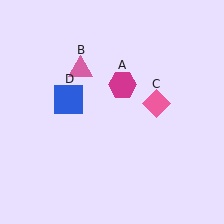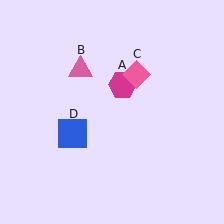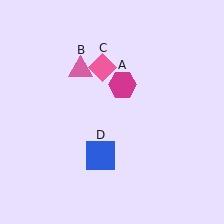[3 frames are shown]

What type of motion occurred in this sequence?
The pink diamond (object C), blue square (object D) rotated counterclockwise around the center of the scene.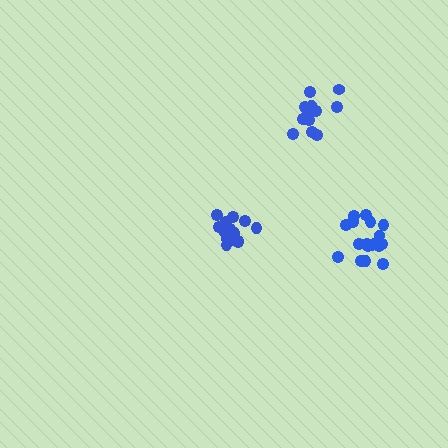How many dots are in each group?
Group 1: 12 dots, Group 2: 16 dots, Group 3: 18 dots (46 total).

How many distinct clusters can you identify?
There are 3 distinct clusters.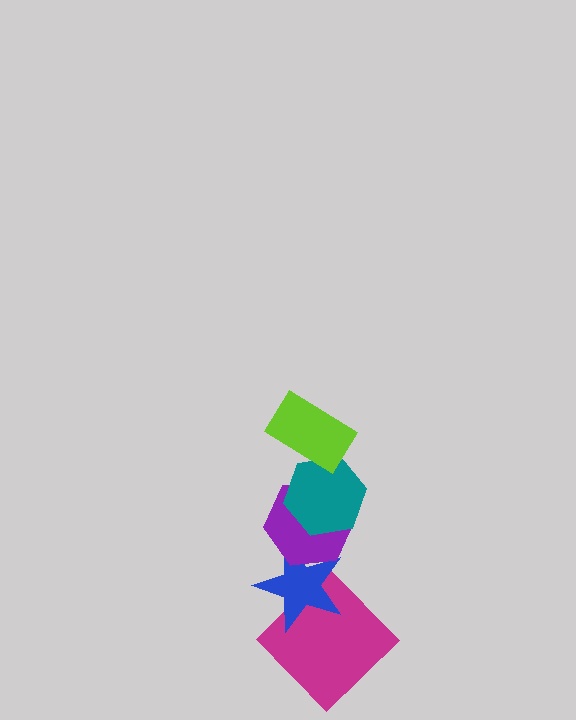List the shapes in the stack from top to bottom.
From top to bottom: the lime rectangle, the teal hexagon, the purple hexagon, the blue star, the magenta diamond.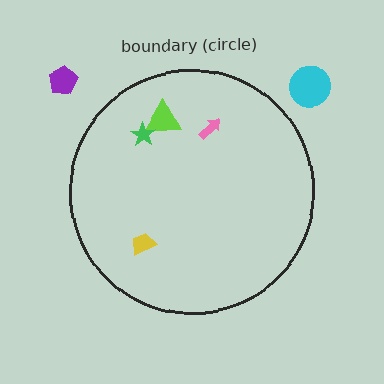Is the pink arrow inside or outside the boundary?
Inside.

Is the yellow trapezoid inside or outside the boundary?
Inside.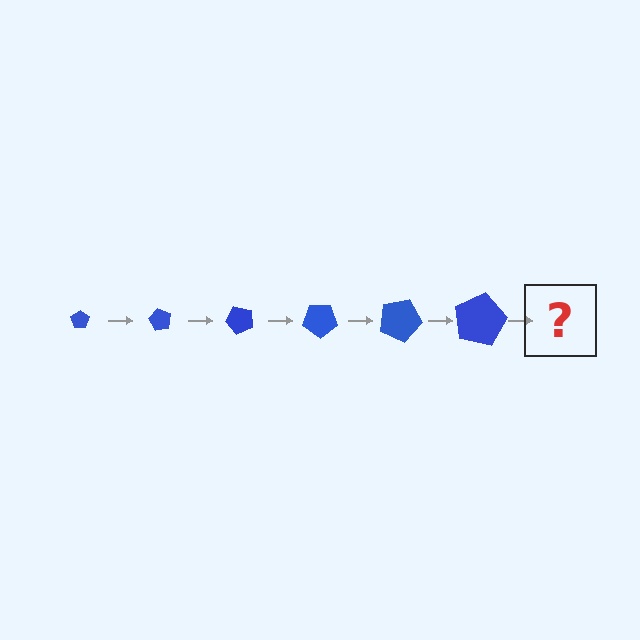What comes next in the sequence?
The next element should be a pentagon, larger than the previous one and rotated 360 degrees from the start.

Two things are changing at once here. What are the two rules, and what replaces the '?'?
The two rules are that the pentagon grows larger each step and it rotates 60 degrees each step. The '?' should be a pentagon, larger than the previous one and rotated 360 degrees from the start.